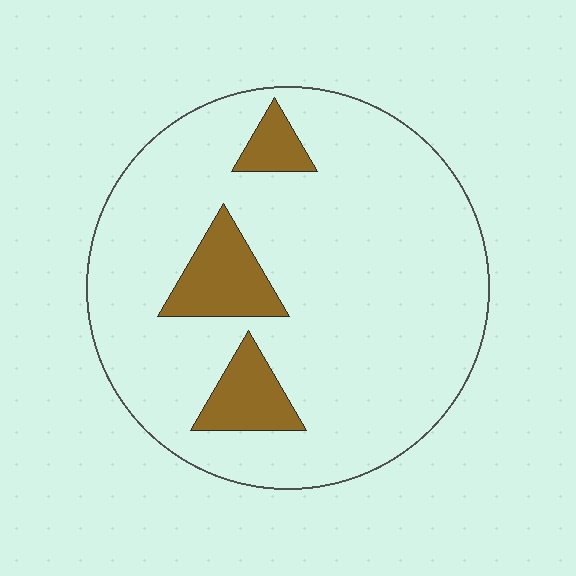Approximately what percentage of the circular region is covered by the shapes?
Approximately 15%.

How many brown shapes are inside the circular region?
3.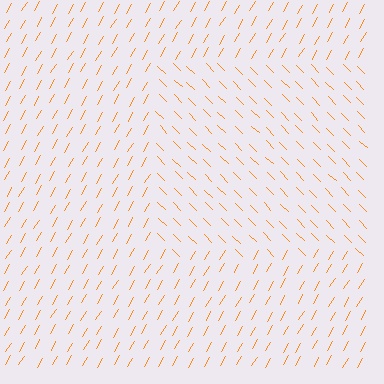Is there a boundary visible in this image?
Yes, there is a texture boundary formed by a change in line orientation.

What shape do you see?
I see a rectangle.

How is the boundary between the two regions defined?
The boundary is defined purely by a change in line orientation (approximately 75 degrees difference). All lines are the same color and thickness.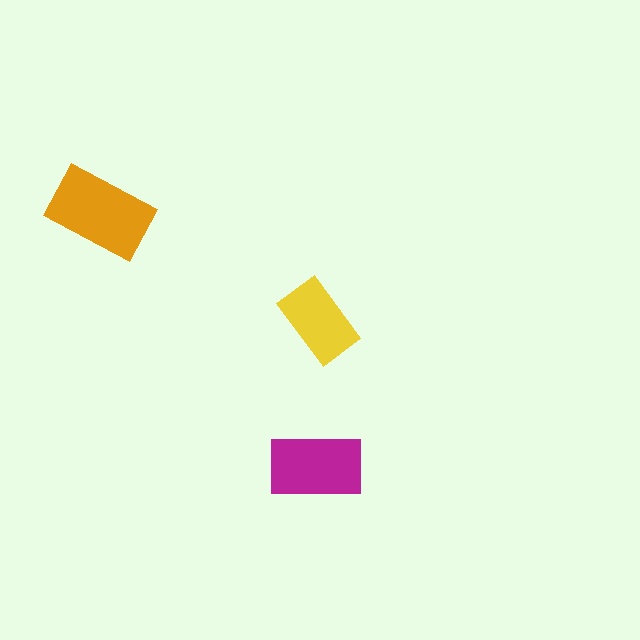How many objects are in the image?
There are 3 objects in the image.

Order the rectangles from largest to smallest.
the orange one, the magenta one, the yellow one.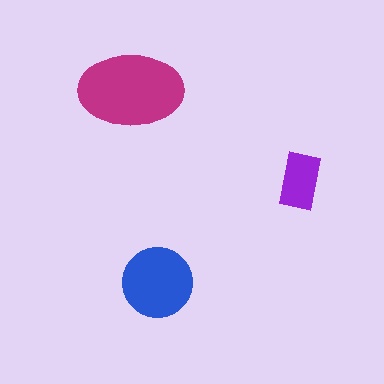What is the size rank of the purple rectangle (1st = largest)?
3rd.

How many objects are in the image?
There are 3 objects in the image.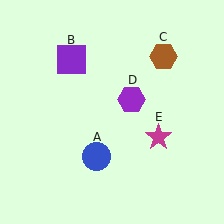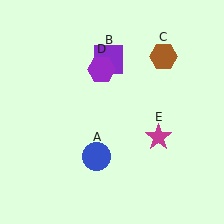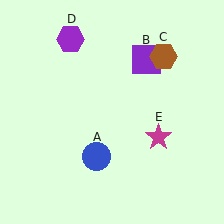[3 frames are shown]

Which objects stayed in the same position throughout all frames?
Blue circle (object A) and brown hexagon (object C) and magenta star (object E) remained stationary.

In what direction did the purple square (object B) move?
The purple square (object B) moved right.